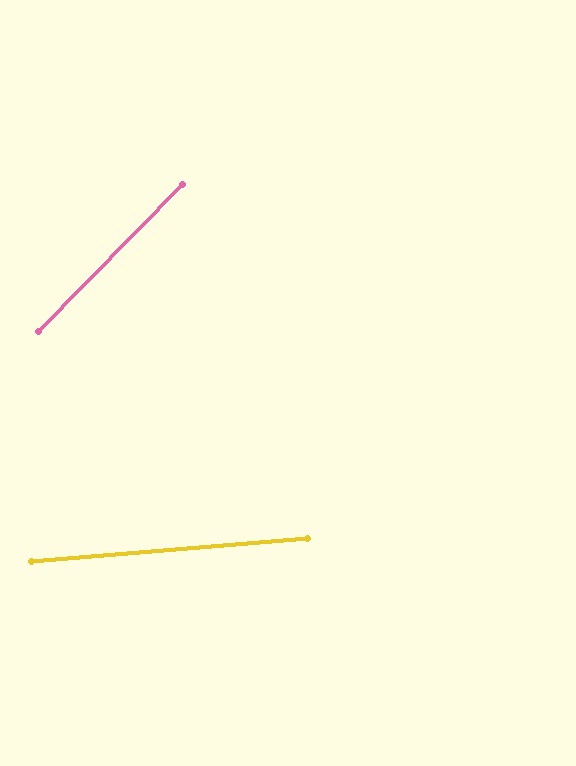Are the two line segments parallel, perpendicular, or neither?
Neither parallel nor perpendicular — they differ by about 41°.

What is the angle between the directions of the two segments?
Approximately 41 degrees.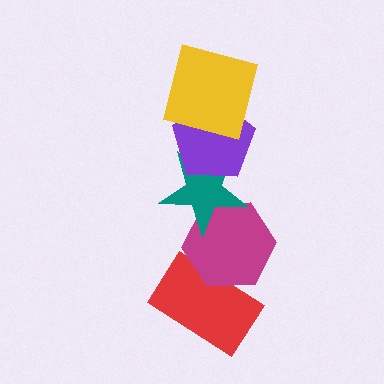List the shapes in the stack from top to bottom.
From top to bottom: the yellow square, the purple pentagon, the teal star, the magenta hexagon, the red rectangle.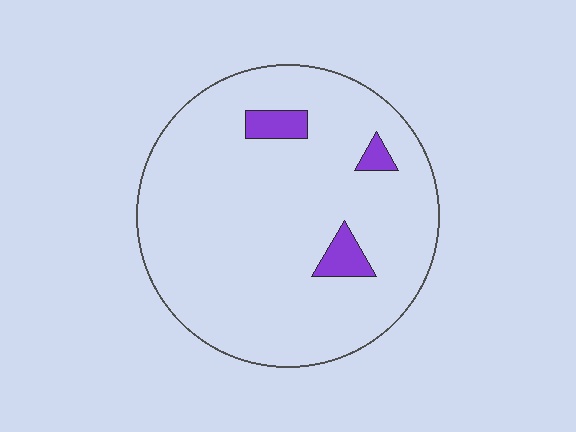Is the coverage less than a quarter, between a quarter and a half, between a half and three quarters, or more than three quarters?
Less than a quarter.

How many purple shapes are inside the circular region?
3.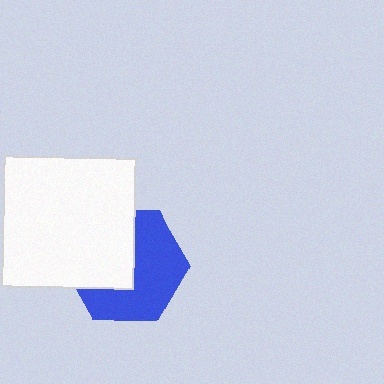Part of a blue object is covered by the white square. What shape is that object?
It is a hexagon.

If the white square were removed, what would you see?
You would see the complete blue hexagon.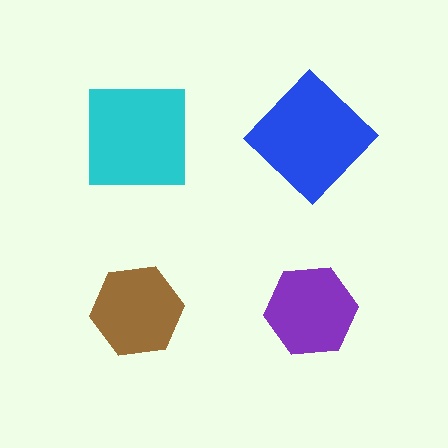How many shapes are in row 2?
2 shapes.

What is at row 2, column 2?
A purple hexagon.